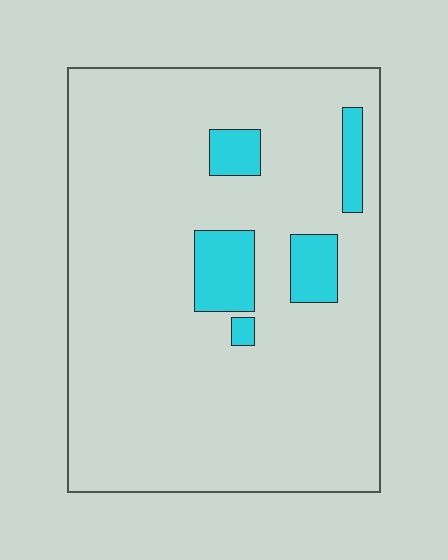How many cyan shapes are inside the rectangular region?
5.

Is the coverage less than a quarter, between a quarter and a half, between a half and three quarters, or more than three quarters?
Less than a quarter.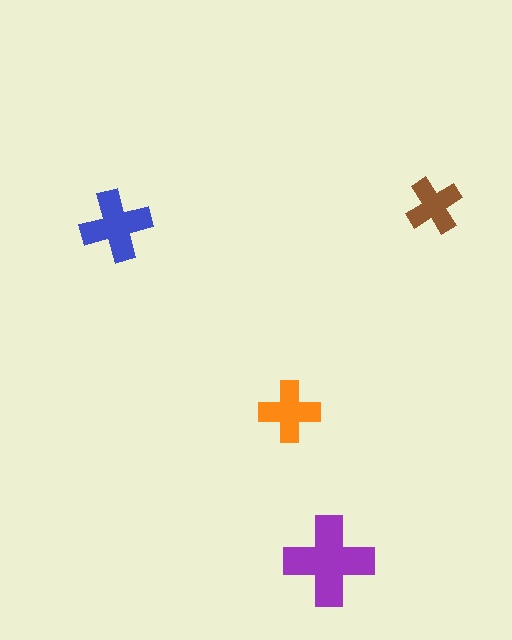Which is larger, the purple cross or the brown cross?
The purple one.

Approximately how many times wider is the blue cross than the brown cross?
About 1.5 times wider.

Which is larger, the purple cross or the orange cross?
The purple one.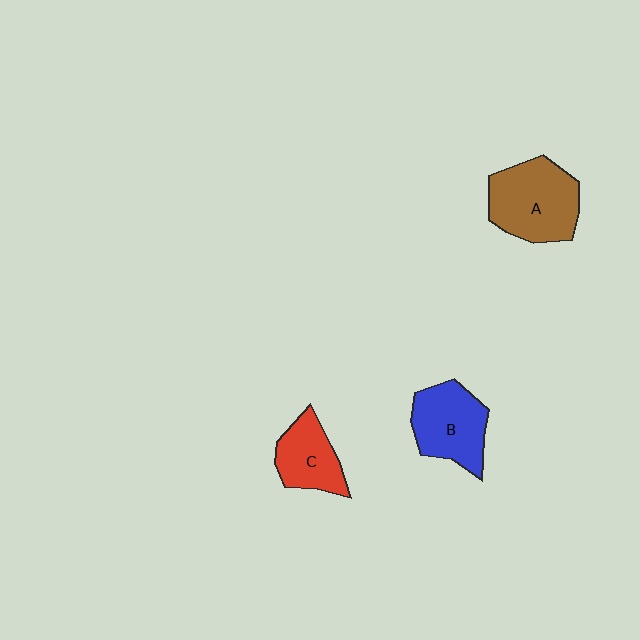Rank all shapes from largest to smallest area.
From largest to smallest: A (brown), B (blue), C (red).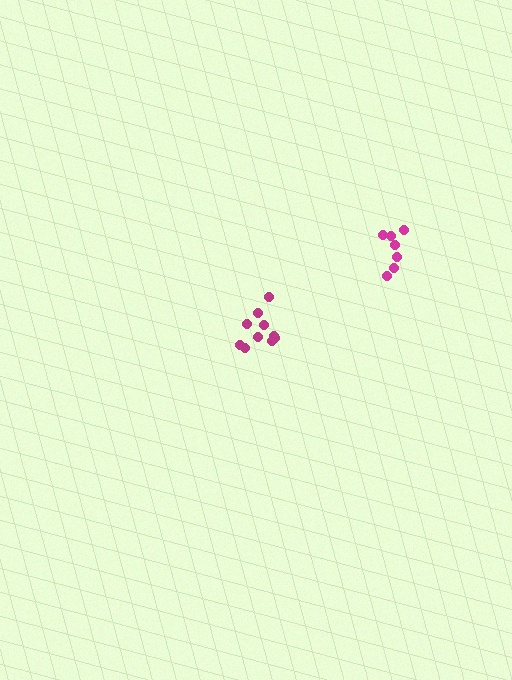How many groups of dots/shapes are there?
There are 2 groups.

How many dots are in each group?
Group 1: 10 dots, Group 2: 7 dots (17 total).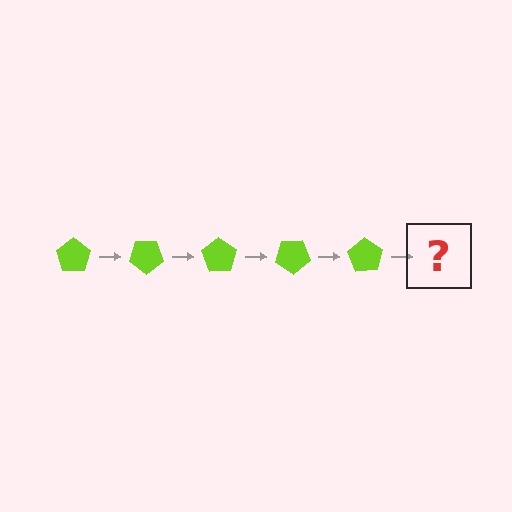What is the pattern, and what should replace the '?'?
The pattern is that the pentagon rotates 35 degrees each step. The '?' should be a lime pentagon rotated 175 degrees.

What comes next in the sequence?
The next element should be a lime pentagon rotated 175 degrees.